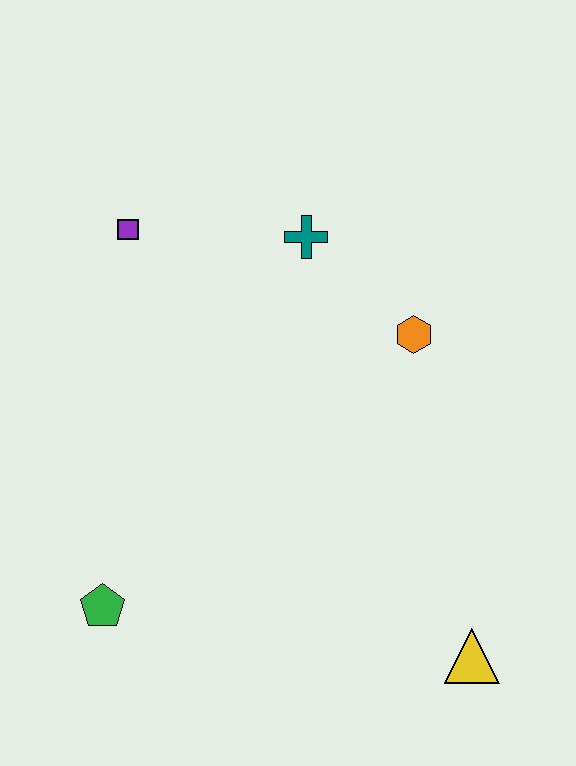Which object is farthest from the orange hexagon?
The green pentagon is farthest from the orange hexagon.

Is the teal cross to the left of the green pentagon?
No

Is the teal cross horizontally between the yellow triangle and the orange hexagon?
No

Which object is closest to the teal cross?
The orange hexagon is closest to the teal cross.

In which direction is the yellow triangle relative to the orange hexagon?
The yellow triangle is below the orange hexagon.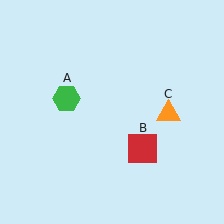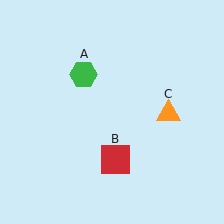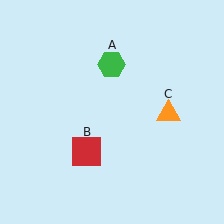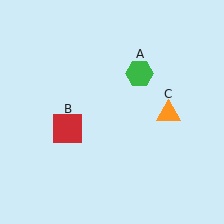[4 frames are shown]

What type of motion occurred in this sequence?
The green hexagon (object A), red square (object B) rotated clockwise around the center of the scene.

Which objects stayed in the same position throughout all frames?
Orange triangle (object C) remained stationary.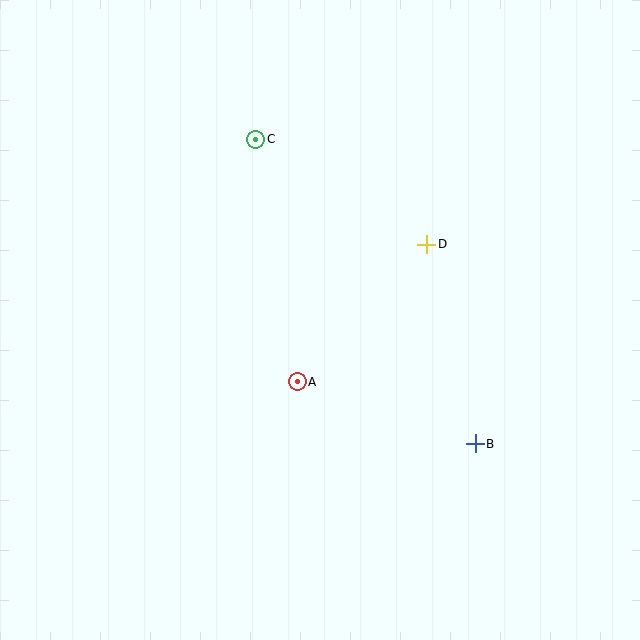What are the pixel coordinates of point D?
Point D is at (427, 244).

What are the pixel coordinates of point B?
Point B is at (475, 444).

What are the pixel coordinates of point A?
Point A is at (297, 382).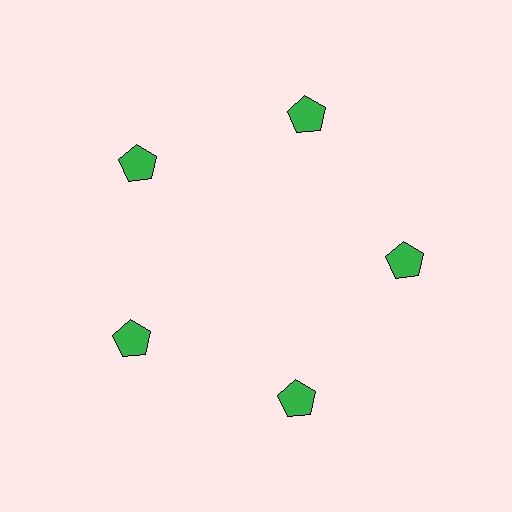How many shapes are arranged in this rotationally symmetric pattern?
There are 5 shapes, arranged in 5 groups of 1.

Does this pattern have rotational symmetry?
Yes, this pattern has 5-fold rotational symmetry. It looks the same after rotating 72 degrees around the center.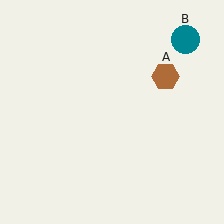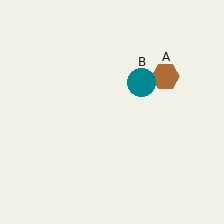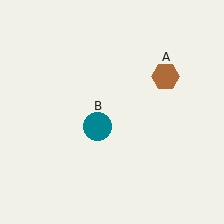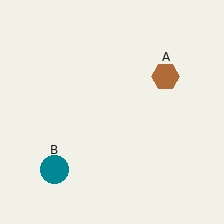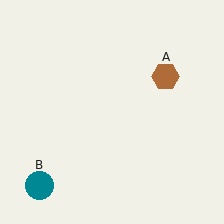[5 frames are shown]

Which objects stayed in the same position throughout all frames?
Brown hexagon (object A) remained stationary.